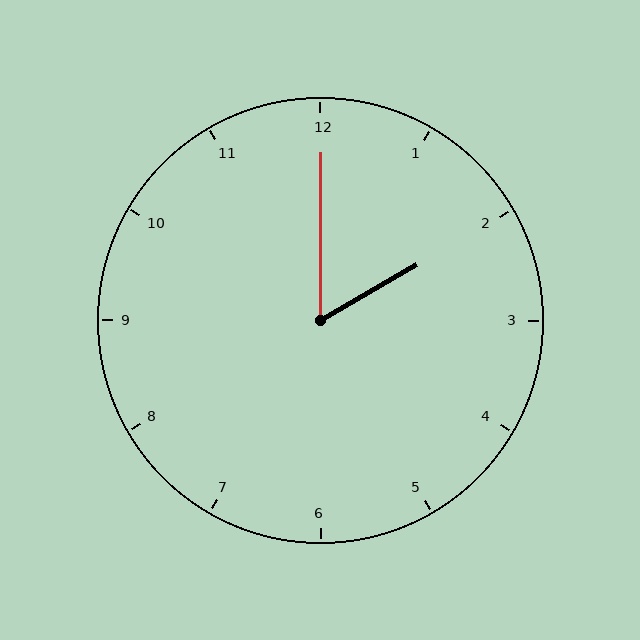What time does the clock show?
2:00.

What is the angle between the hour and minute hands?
Approximately 60 degrees.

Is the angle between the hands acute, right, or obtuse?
It is acute.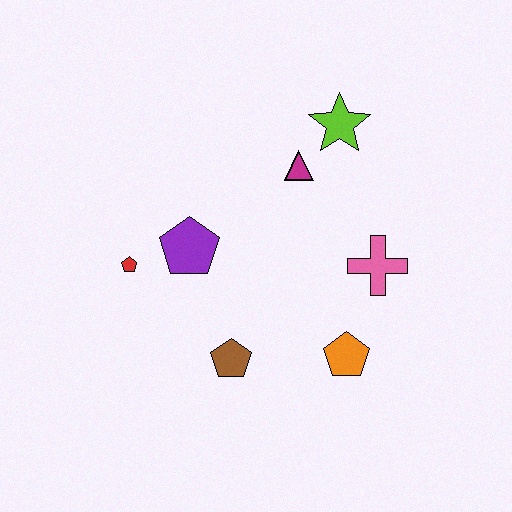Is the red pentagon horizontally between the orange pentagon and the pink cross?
No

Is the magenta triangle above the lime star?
No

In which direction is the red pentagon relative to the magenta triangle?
The red pentagon is to the left of the magenta triangle.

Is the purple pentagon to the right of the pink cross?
No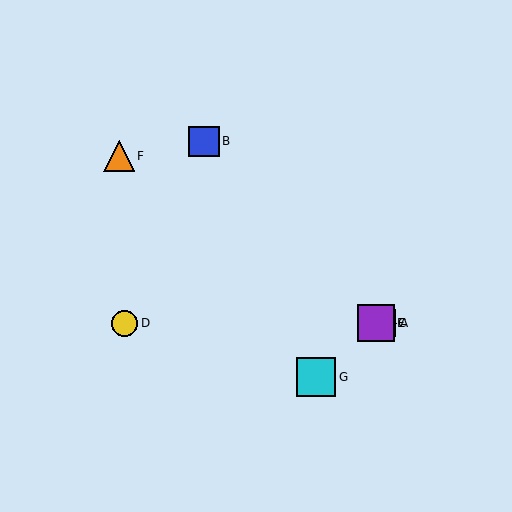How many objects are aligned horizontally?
4 objects (A, C, D, E) are aligned horizontally.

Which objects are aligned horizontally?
Objects A, C, D, E are aligned horizontally.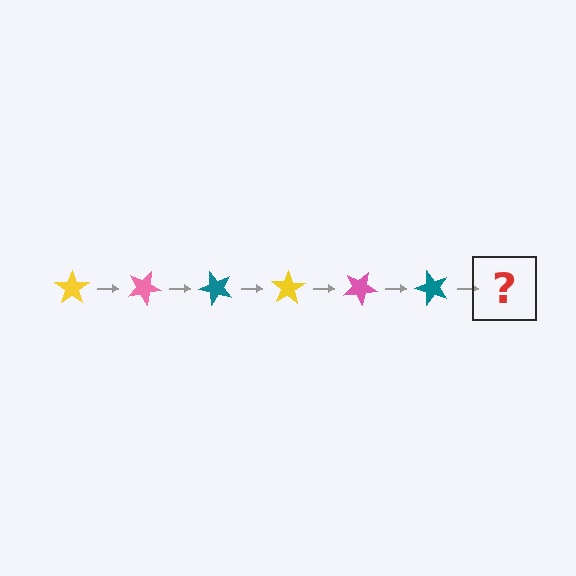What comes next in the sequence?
The next element should be a yellow star, rotated 150 degrees from the start.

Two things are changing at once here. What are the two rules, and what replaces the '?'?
The two rules are that it rotates 25 degrees each step and the color cycles through yellow, pink, and teal. The '?' should be a yellow star, rotated 150 degrees from the start.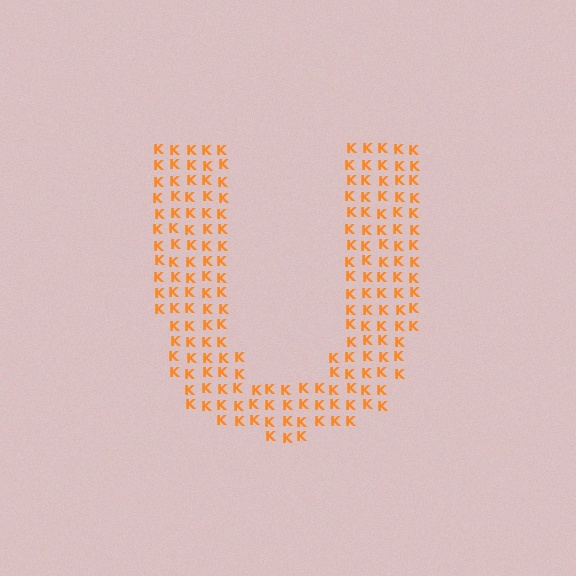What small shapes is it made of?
It is made of small letter K's.